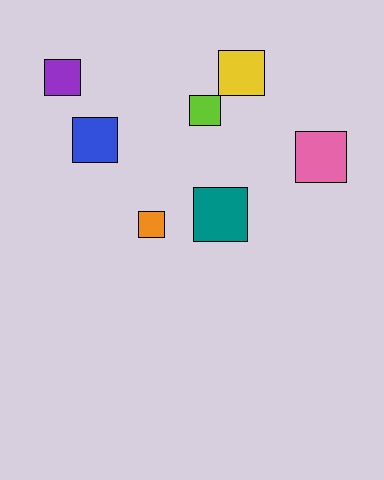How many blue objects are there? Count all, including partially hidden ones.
There is 1 blue object.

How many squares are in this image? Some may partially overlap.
There are 7 squares.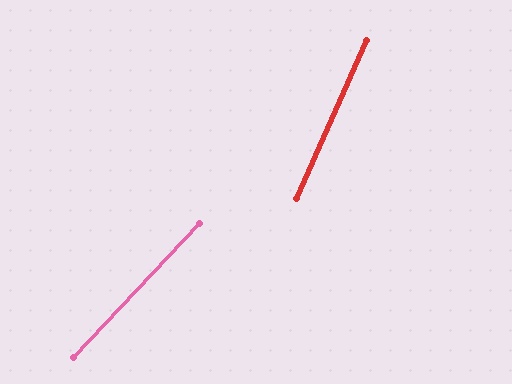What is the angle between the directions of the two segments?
Approximately 19 degrees.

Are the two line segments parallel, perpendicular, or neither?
Neither parallel nor perpendicular — they differ by about 19°.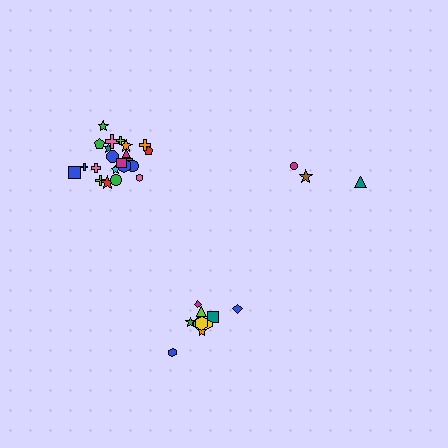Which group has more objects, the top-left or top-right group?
The top-left group.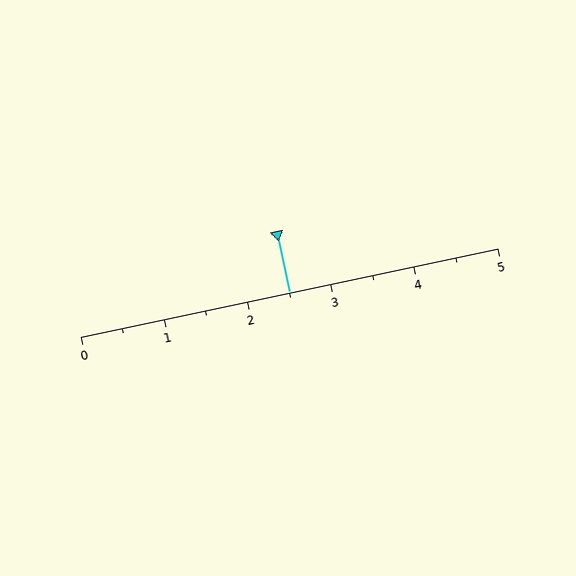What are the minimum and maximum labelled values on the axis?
The axis runs from 0 to 5.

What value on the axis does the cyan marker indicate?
The marker indicates approximately 2.5.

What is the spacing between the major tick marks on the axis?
The major ticks are spaced 1 apart.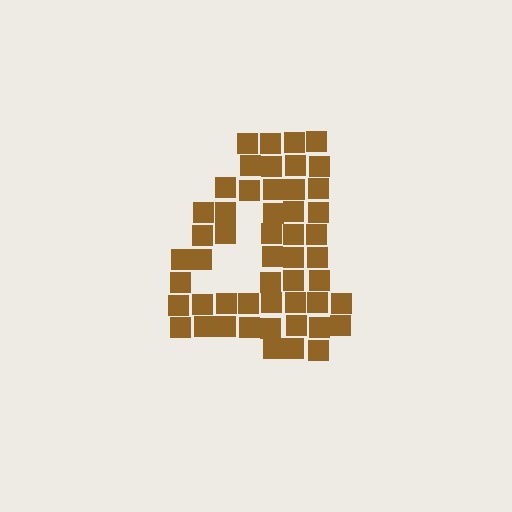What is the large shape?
The large shape is the digit 4.